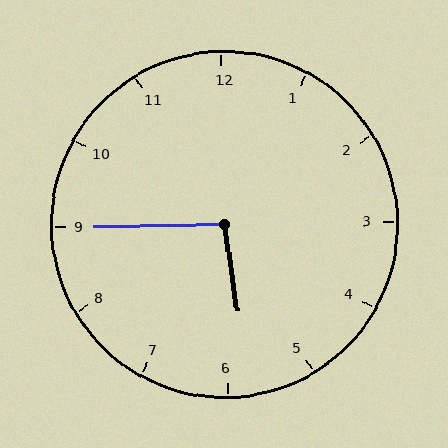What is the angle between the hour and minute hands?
Approximately 98 degrees.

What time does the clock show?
5:45.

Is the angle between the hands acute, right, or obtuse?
It is obtuse.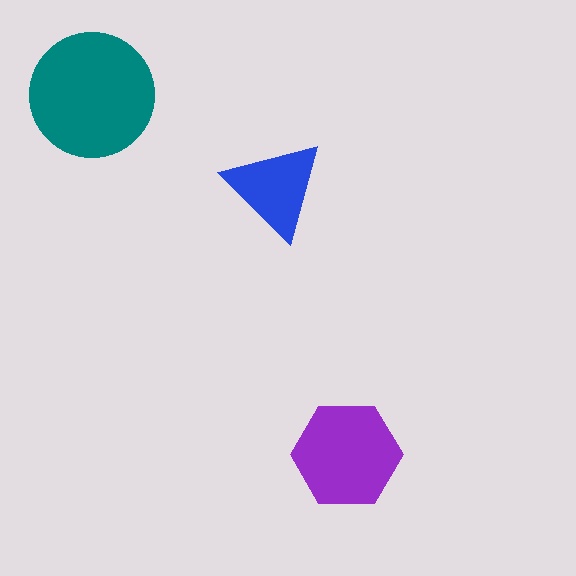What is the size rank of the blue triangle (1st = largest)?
3rd.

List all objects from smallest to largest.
The blue triangle, the purple hexagon, the teal circle.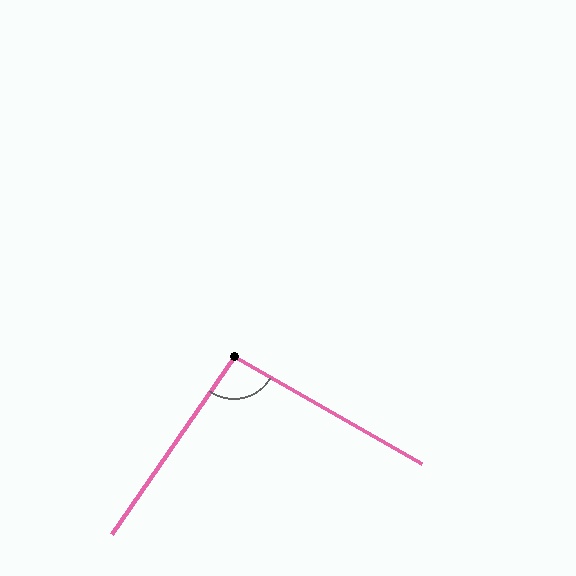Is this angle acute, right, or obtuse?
It is obtuse.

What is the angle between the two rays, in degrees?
Approximately 95 degrees.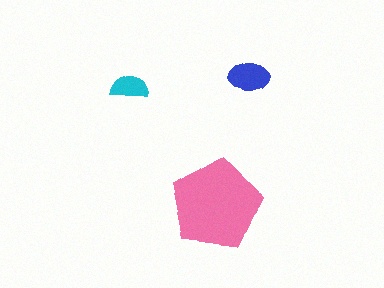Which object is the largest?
The pink pentagon.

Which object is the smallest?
The cyan semicircle.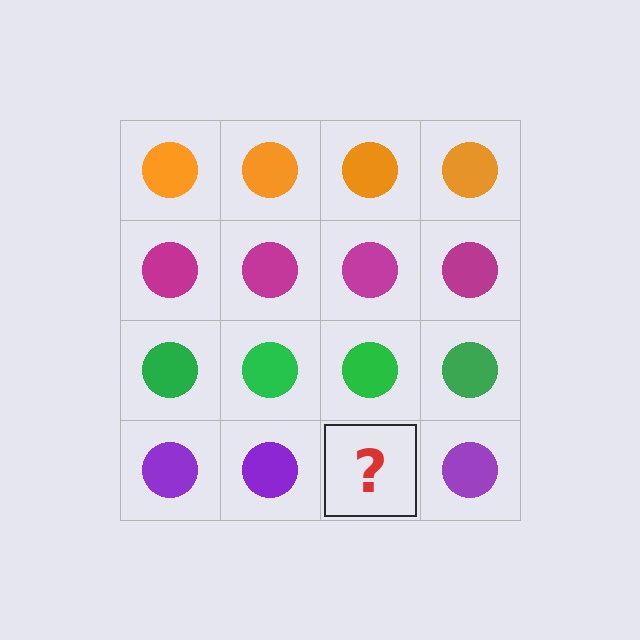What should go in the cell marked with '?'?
The missing cell should contain a purple circle.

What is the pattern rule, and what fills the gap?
The rule is that each row has a consistent color. The gap should be filled with a purple circle.